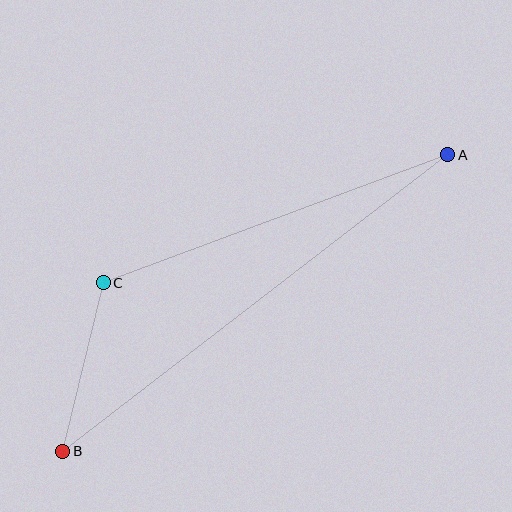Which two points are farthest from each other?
Points A and B are farthest from each other.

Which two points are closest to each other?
Points B and C are closest to each other.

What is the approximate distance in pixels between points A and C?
The distance between A and C is approximately 367 pixels.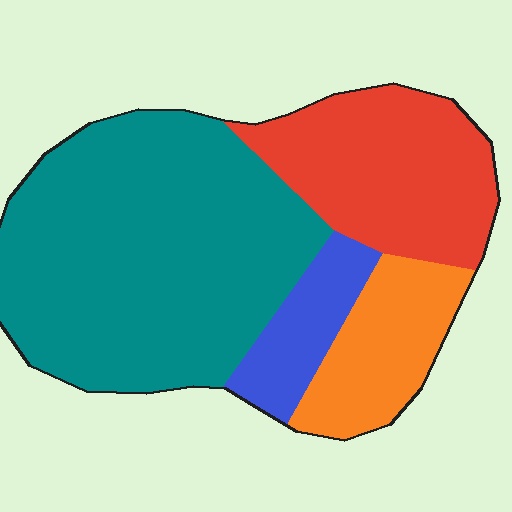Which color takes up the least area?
Blue, at roughly 10%.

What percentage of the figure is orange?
Orange covers 14% of the figure.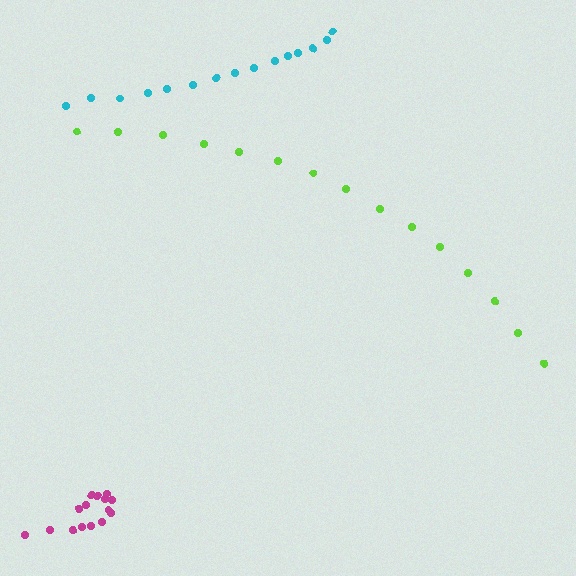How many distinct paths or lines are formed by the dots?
There are 3 distinct paths.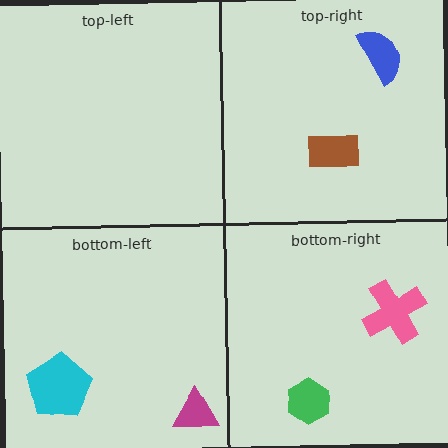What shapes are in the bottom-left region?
The magenta triangle, the cyan pentagon.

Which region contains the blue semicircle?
The top-right region.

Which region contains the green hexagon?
The bottom-right region.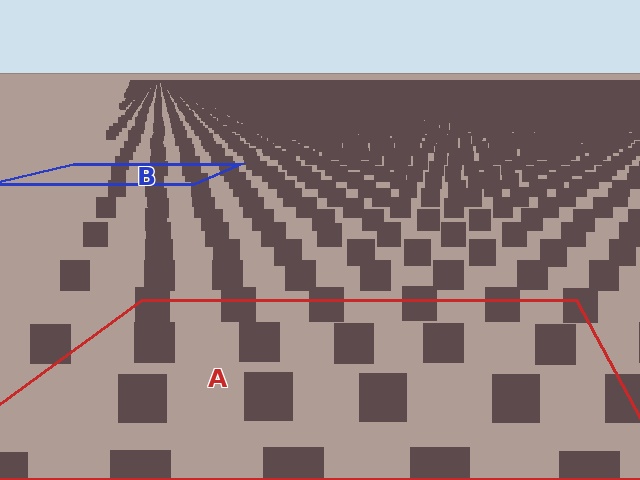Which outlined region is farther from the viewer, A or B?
Region B is farther from the viewer — the texture elements inside it appear smaller and more densely packed.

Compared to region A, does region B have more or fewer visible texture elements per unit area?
Region B has more texture elements per unit area — they are packed more densely because it is farther away.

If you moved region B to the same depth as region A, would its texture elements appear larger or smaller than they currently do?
They would appear larger. At a closer depth, the same texture elements are projected at a bigger on-screen size.